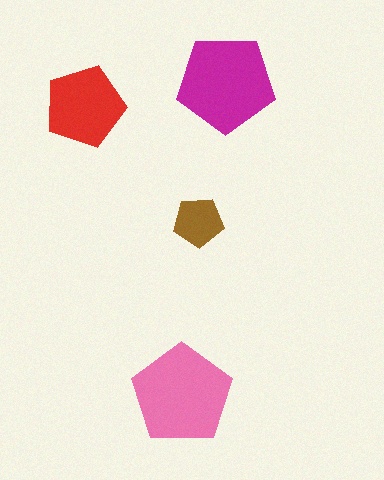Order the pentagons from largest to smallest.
the pink one, the magenta one, the red one, the brown one.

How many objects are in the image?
There are 4 objects in the image.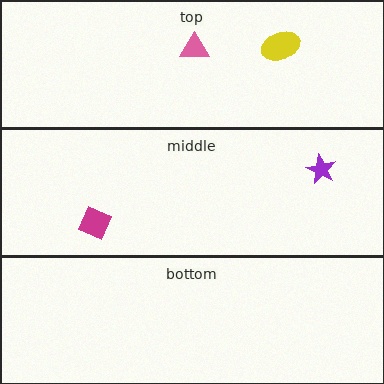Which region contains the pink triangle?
The top region.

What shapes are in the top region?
The pink triangle, the yellow ellipse.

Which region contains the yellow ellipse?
The top region.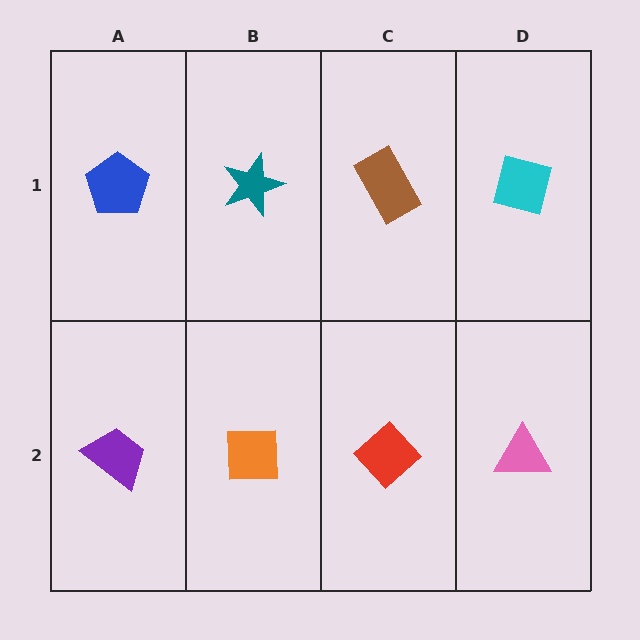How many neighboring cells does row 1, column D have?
2.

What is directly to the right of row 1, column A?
A teal star.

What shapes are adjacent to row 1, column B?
An orange square (row 2, column B), a blue pentagon (row 1, column A), a brown rectangle (row 1, column C).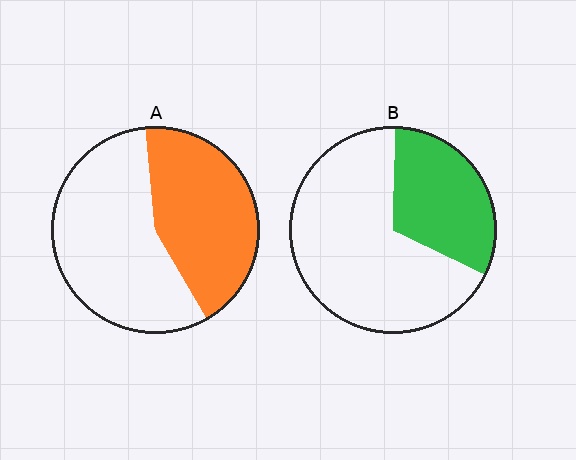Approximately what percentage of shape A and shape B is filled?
A is approximately 45% and B is approximately 30%.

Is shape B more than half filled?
No.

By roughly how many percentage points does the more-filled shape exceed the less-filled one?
By roughly 10 percentage points (A over B).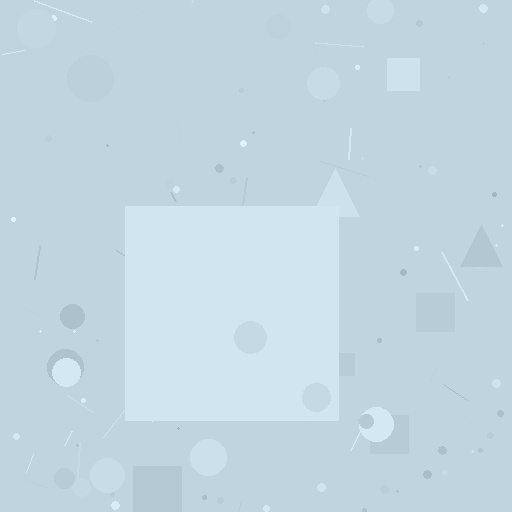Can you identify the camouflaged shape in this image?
The camouflaged shape is a square.